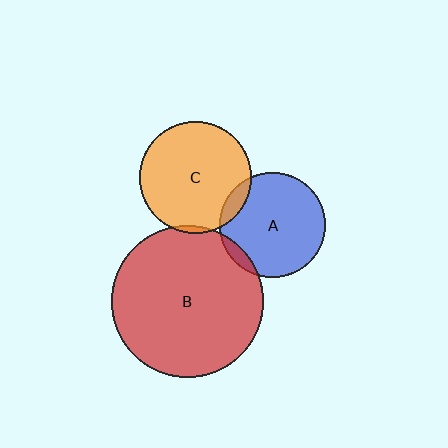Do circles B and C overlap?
Yes.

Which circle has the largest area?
Circle B (red).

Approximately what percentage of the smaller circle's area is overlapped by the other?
Approximately 5%.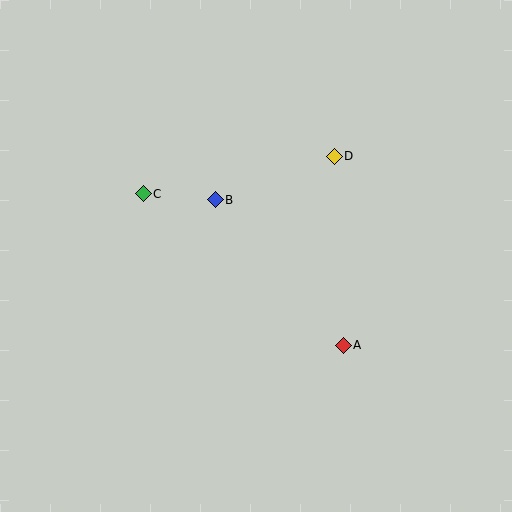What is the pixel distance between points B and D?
The distance between B and D is 126 pixels.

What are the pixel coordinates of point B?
Point B is at (215, 200).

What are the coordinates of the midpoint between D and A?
The midpoint between D and A is at (339, 251).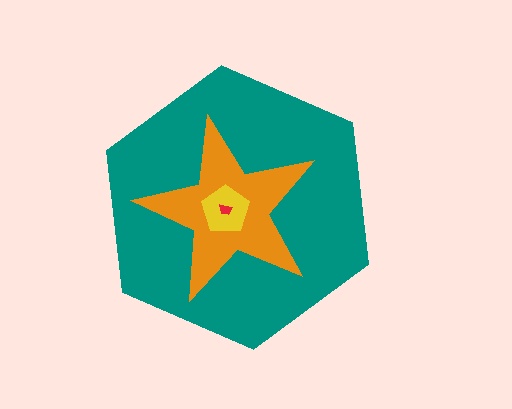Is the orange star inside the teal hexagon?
Yes.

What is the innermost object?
The red trapezoid.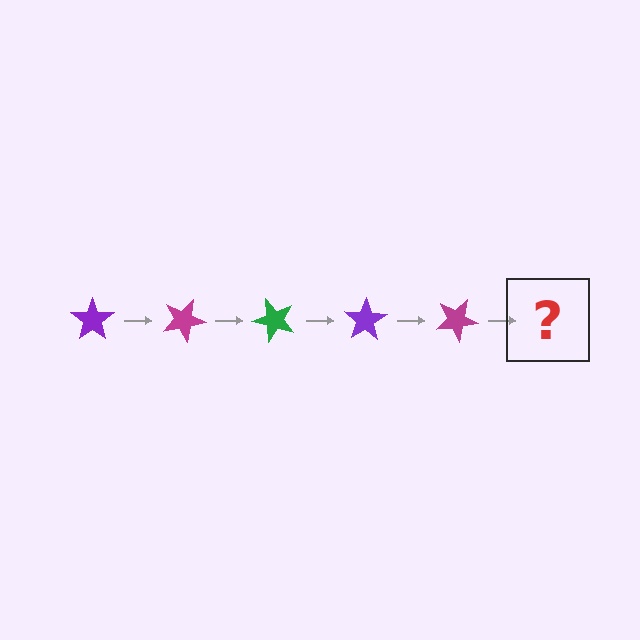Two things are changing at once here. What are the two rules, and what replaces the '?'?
The two rules are that it rotates 25 degrees each step and the color cycles through purple, magenta, and green. The '?' should be a green star, rotated 125 degrees from the start.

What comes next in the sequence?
The next element should be a green star, rotated 125 degrees from the start.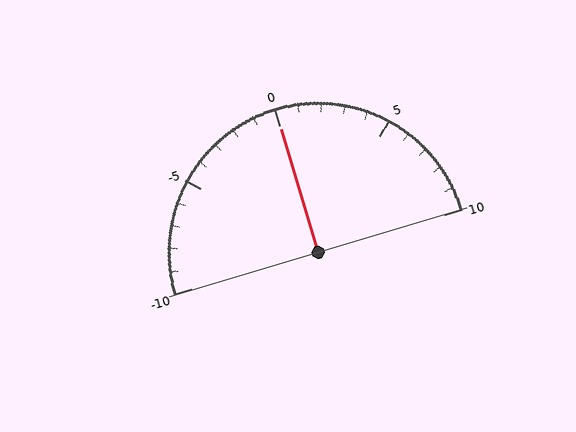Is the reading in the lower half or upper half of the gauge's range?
The reading is in the upper half of the range (-10 to 10).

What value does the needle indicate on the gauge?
The needle indicates approximately 0.